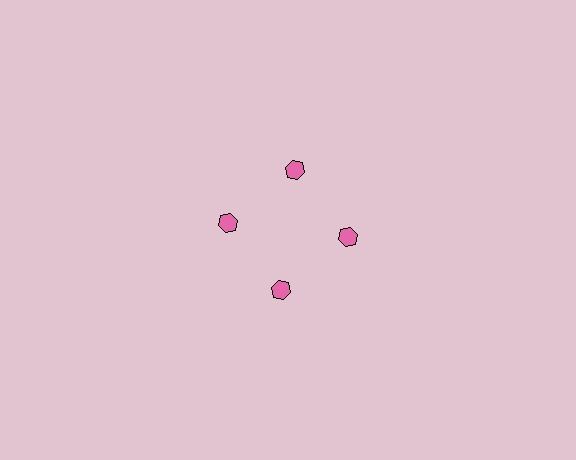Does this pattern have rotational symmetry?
Yes, this pattern has 4-fold rotational symmetry. It looks the same after rotating 90 degrees around the center.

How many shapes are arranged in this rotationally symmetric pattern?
There are 4 shapes, arranged in 4 groups of 1.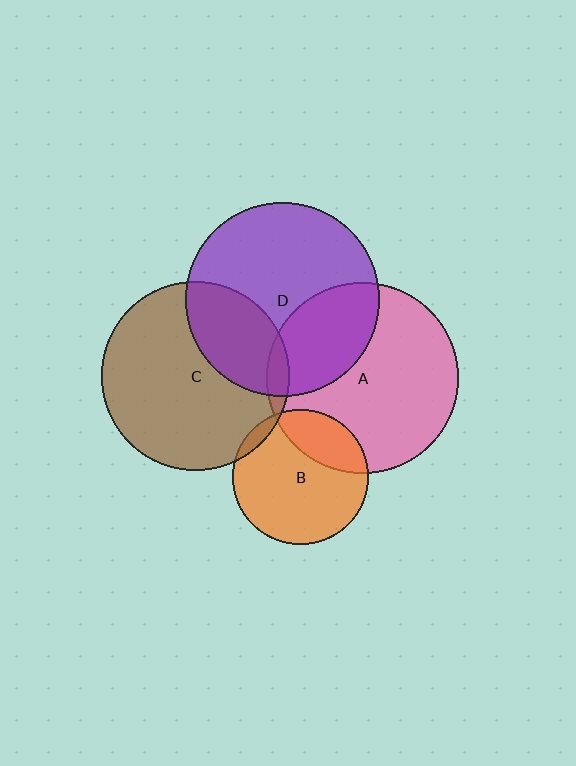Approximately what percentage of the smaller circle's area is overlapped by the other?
Approximately 30%.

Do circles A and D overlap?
Yes.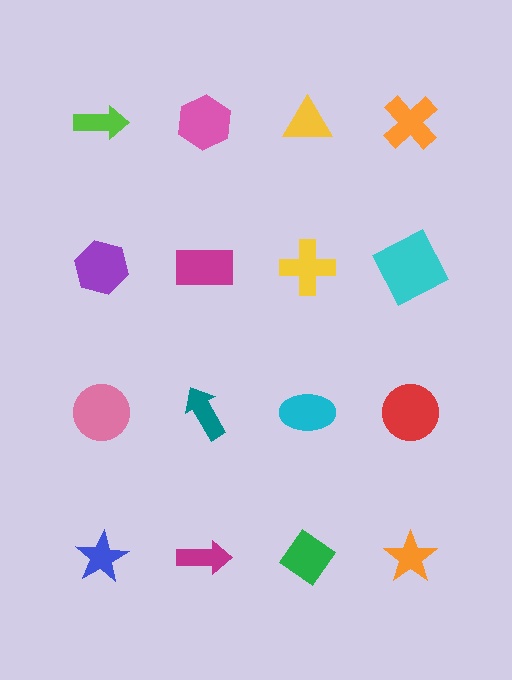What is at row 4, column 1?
A blue star.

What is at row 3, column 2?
A teal arrow.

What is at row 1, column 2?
A pink hexagon.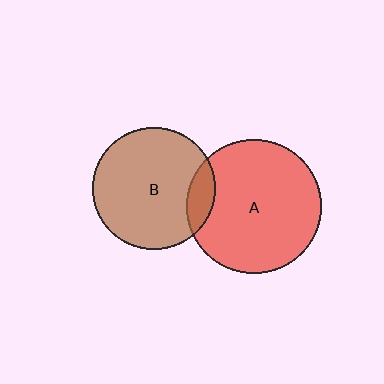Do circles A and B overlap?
Yes.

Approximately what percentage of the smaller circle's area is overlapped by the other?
Approximately 10%.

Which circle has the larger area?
Circle A (red).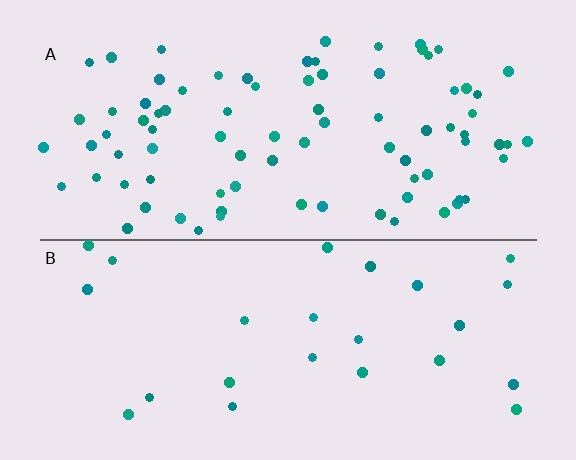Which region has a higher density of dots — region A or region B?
A (the top).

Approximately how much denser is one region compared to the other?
Approximately 3.4× — region A over region B.